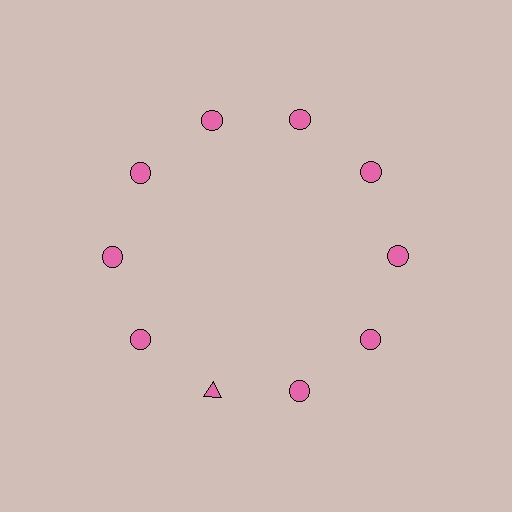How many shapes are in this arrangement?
There are 10 shapes arranged in a ring pattern.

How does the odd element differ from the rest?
It has a different shape: triangle instead of circle.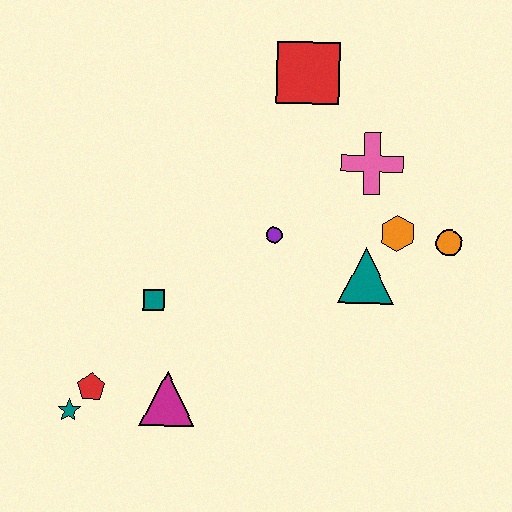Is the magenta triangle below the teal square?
Yes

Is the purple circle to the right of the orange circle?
No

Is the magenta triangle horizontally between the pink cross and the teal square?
Yes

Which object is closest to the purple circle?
The teal triangle is closest to the purple circle.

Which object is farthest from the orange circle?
The teal star is farthest from the orange circle.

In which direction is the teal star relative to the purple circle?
The teal star is to the left of the purple circle.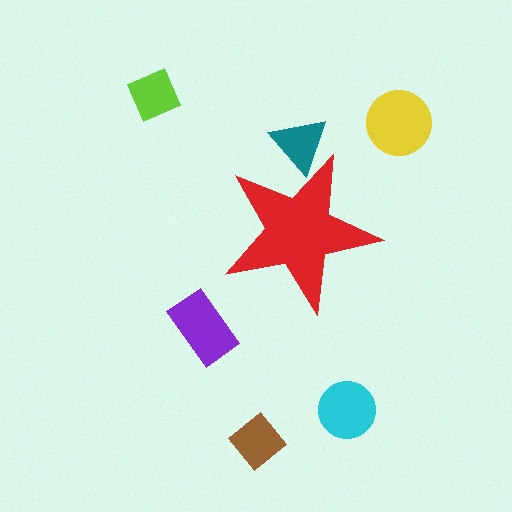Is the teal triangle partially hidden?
Yes, the teal triangle is partially hidden behind the red star.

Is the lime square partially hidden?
No, the lime square is fully visible.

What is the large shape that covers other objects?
A red star.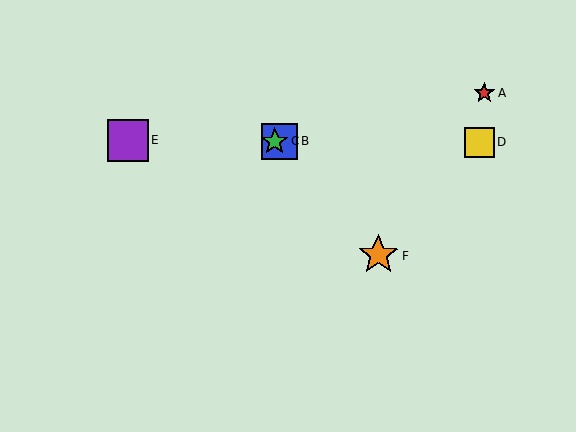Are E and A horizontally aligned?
No, E is at y≈141 and A is at y≈93.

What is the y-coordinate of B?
Object B is at y≈141.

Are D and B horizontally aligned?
Yes, both are at y≈142.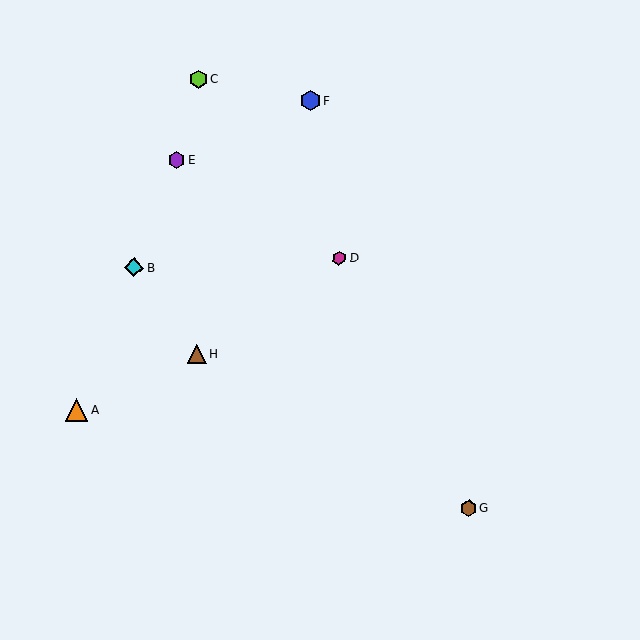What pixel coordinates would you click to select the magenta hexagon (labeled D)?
Click at (339, 259) to select the magenta hexagon D.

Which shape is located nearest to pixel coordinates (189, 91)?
The lime hexagon (labeled C) at (198, 79) is nearest to that location.